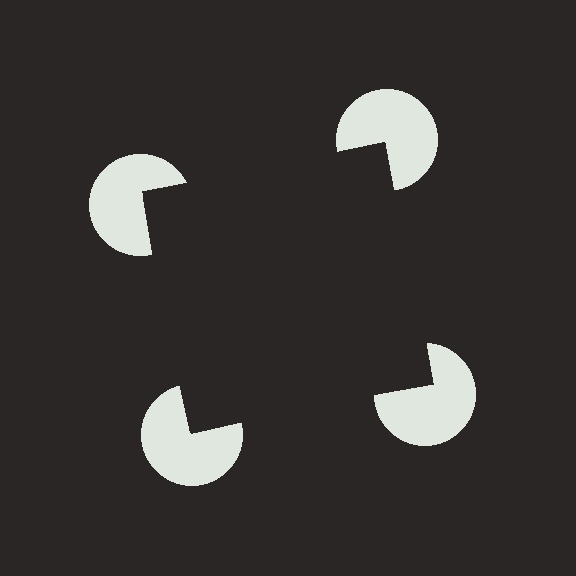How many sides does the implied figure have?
4 sides.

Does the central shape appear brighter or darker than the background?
It typically appears slightly darker than the background, even though no actual brightness change is drawn.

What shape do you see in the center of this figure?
An illusory square — its edges are inferred from the aligned wedge cuts in the pac-man discs, not physically drawn.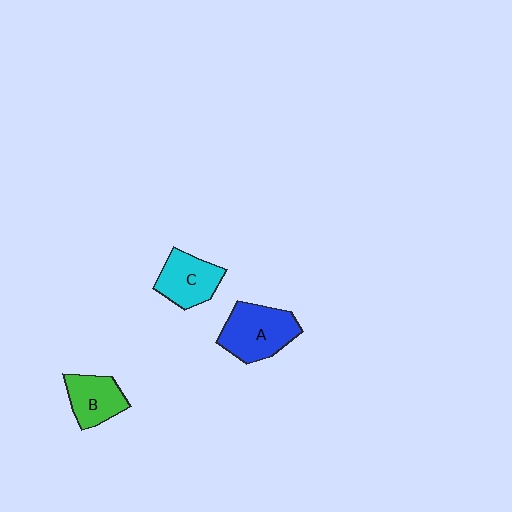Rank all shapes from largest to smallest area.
From largest to smallest: A (blue), C (cyan), B (green).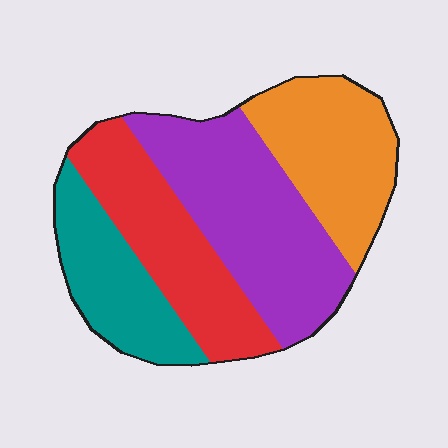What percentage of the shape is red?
Red takes up between a sixth and a third of the shape.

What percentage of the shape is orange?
Orange takes up about one quarter (1/4) of the shape.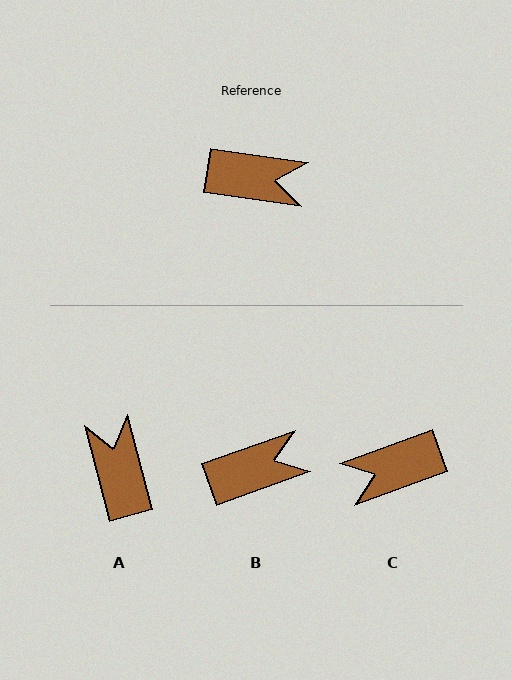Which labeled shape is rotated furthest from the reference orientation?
C, about 151 degrees away.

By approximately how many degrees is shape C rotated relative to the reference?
Approximately 151 degrees clockwise.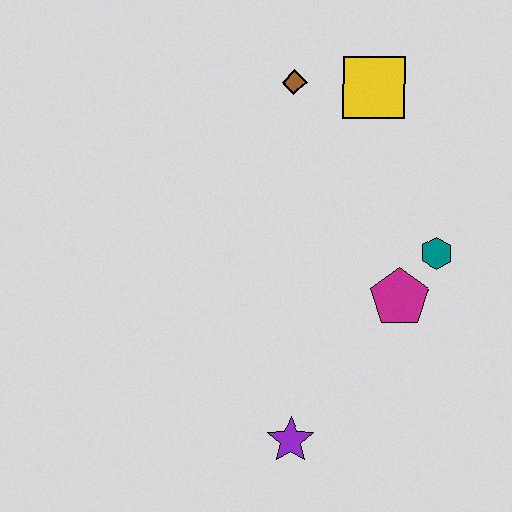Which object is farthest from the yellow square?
The purple star is farthest from the yellow square.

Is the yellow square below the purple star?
No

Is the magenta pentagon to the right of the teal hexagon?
No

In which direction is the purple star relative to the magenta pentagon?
The purple star is below the magenta pentagon.